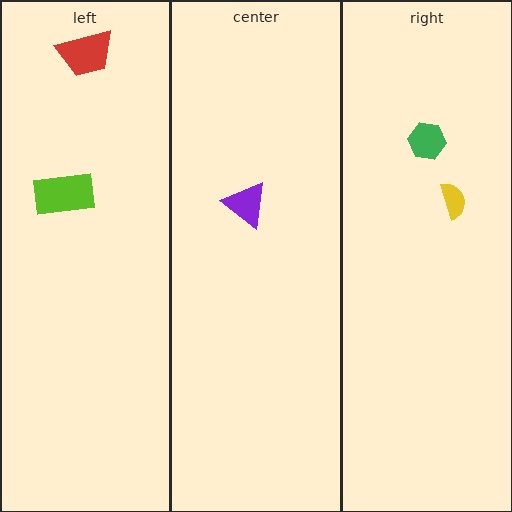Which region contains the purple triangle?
The center region.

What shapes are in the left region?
The lime rectangle, the red trapezoid.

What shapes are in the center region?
The purple triangle.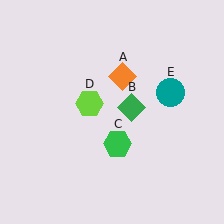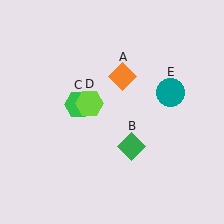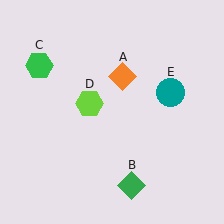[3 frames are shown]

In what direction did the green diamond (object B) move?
The green diamond (object B) moved down.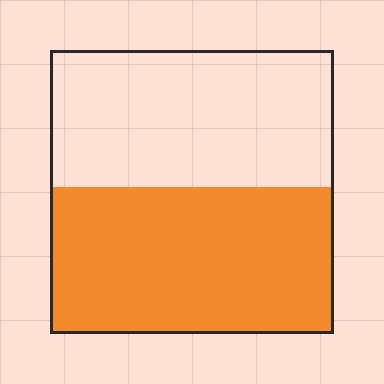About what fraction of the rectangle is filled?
About one half (1/2).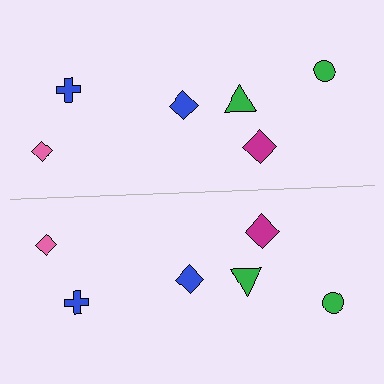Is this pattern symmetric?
Yes, this pattern has bilateral (reflection) symmetry.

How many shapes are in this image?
There are 12 shapes in this image.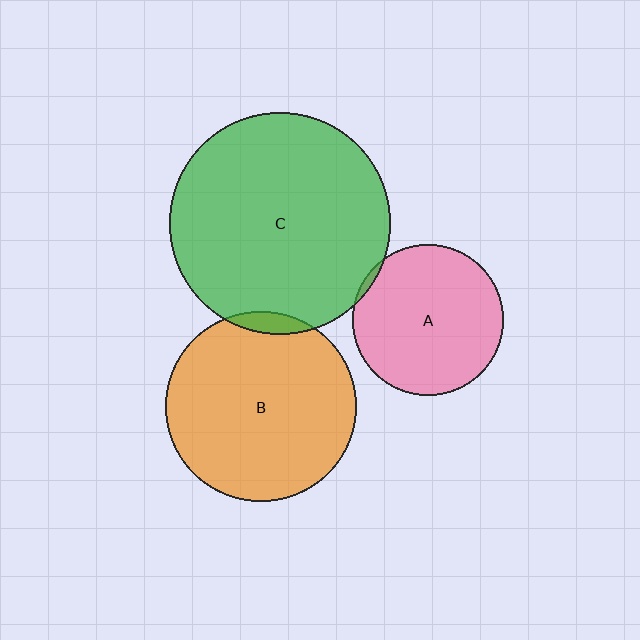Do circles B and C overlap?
Yes.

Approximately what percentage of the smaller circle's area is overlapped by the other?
Approximately 5%.